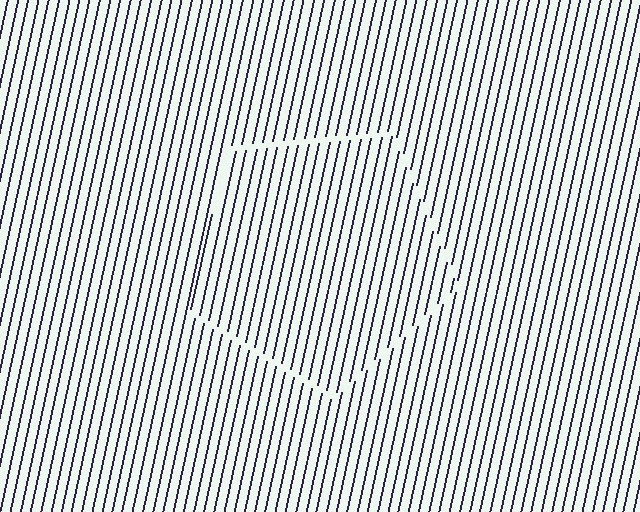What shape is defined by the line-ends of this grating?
An illusory pentagon. The interior of the shape contains the same grating, shifted by half a period — the contour is defined by the phase discontinuity where line-ends from the inner and outer gratings abut.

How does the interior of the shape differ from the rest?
The interior of the shape contains the same grating, shifted by half a period — the contour is defined by the phase discontinuity where line-ends from the inner and outer gratings abut.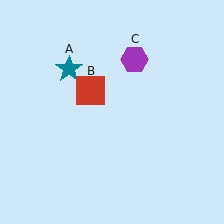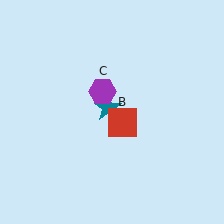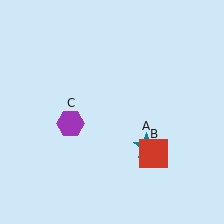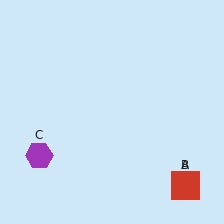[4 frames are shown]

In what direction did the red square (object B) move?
The red square (object B) moved down and to the right.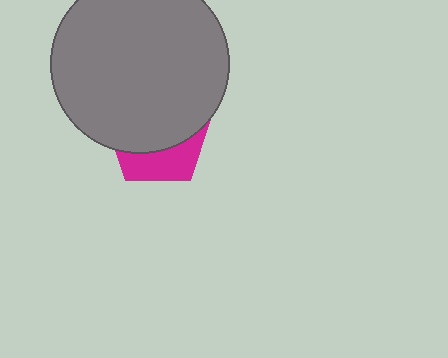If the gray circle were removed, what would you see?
You would see the complete magenta pentagon.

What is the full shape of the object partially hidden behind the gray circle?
The partially hidden object is a magenta pentagon.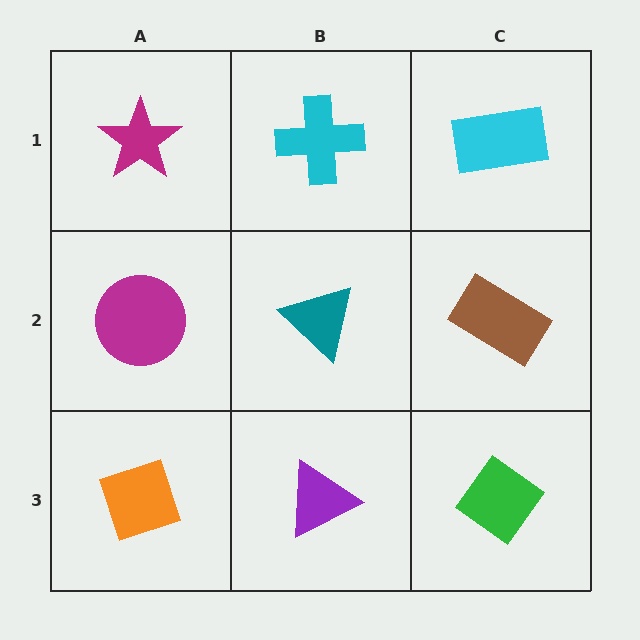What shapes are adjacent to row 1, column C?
A brown rectangle (row 2, column C), a cyan cross (row 1, column B).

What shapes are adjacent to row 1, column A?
A magenta circle (row 2, column A), a cyan cross (row 1, column B).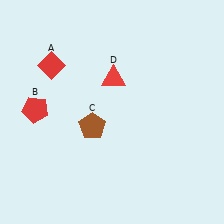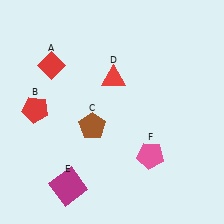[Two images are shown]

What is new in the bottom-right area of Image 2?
A pink pentagon (F) was added in the bottom-right area of Image 2.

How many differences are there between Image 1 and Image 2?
There are 2 differences between the two images.